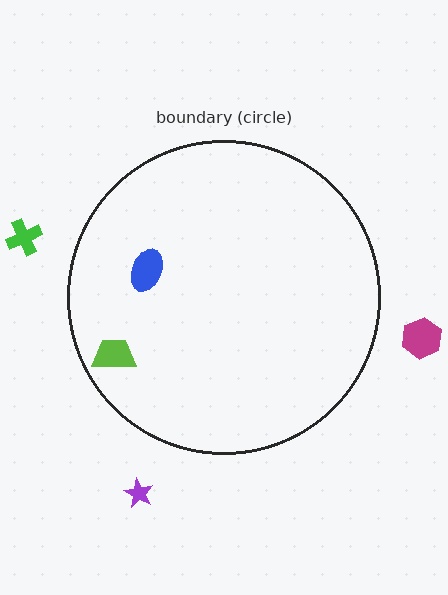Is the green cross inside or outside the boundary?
Outside.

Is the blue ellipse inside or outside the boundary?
Inside.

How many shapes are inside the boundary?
2 inside, 3 outside.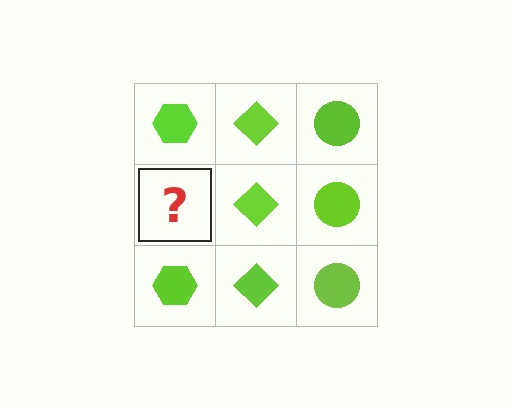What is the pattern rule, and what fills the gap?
The rule is that each column has a consistent shape. The gap should be filled with a lime hexagon.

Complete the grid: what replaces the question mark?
The question mark should be replaced with a lime hexagon.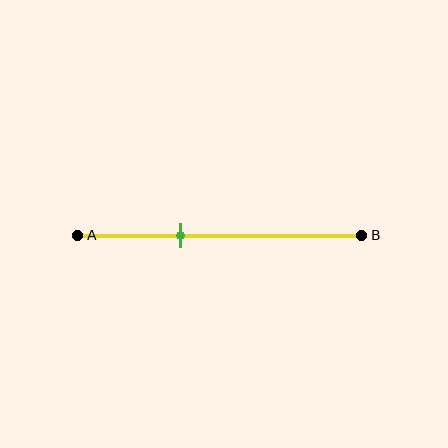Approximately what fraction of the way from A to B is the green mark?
The green mark is approximately 35% of the way from A to B.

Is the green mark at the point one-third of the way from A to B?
Yes, the mark is approximately at the one-third point.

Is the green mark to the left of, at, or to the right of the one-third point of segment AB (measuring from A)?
The green mark is approximately at the one-third point of segment AB.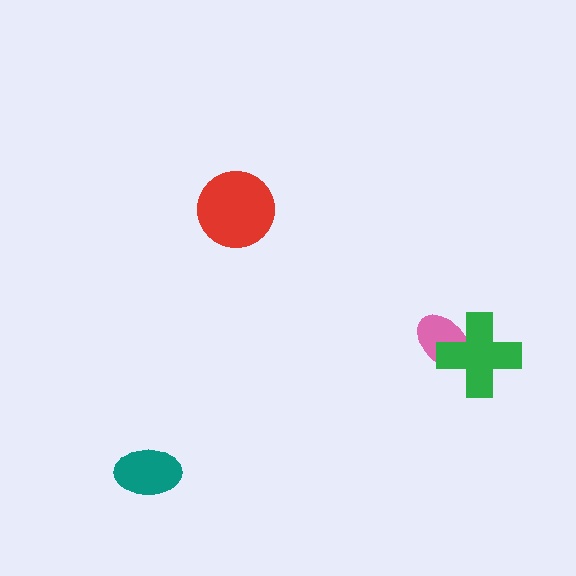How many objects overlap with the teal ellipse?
0 objects overlap with the teal ellipse.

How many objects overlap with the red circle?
0 objects overlap with the red circle.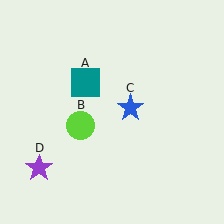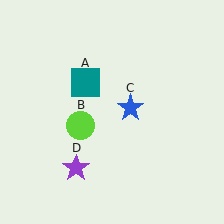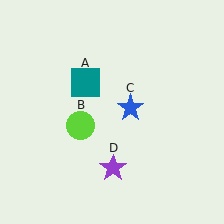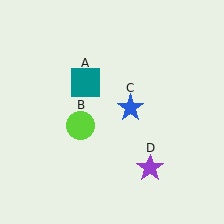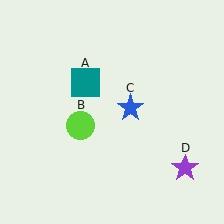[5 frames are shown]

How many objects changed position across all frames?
1 object changed position: purple star (object D).